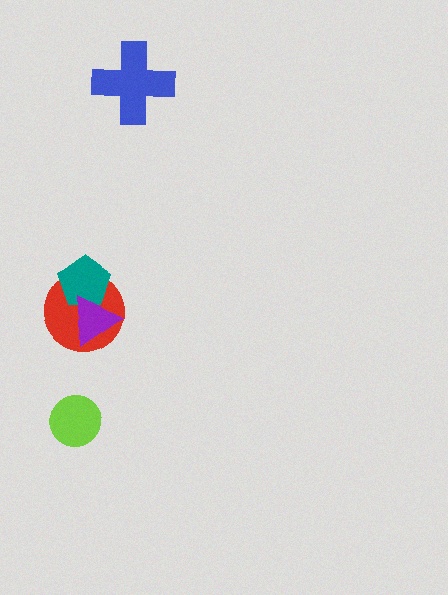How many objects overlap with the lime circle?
0 objects overlap with the lime circle.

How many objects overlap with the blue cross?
0 objects overlap with the blue cross.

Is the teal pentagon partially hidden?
Yes, it is partially covered by another shape.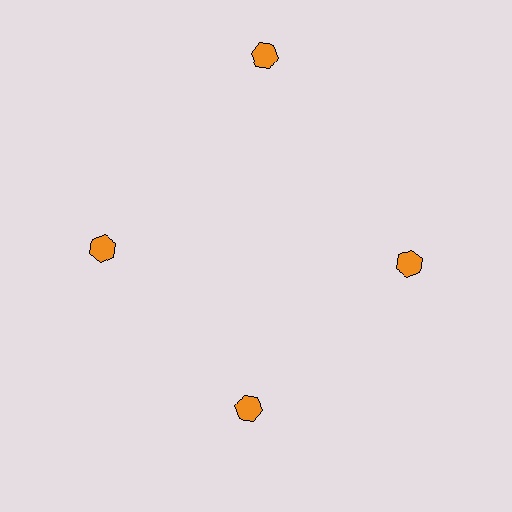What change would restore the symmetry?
The symmetry would be restored by moving it inward, back onto the ring so that all 4 hexagons sit at equal angles and equal distance from the center.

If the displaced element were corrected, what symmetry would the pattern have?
It would have 4-fold rotational symmetry — the pattern would map onto itself every 90 degrees.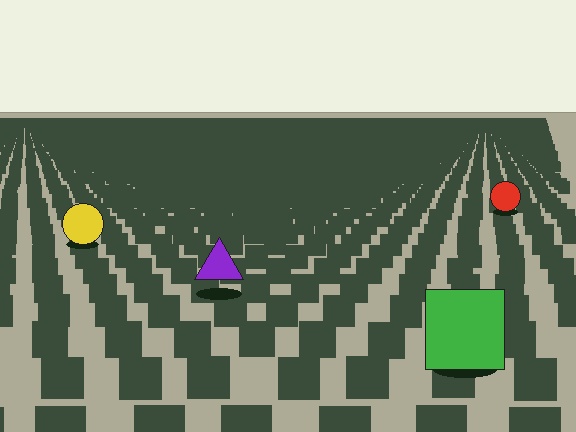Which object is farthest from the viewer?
The red circle is farthest from the viewer. It appears smaller and the ground texture around it is denser.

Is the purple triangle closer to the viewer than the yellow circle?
Yes. The purple triangle is closer — you can tell from the texture gradient: the ground texture is coarser near it.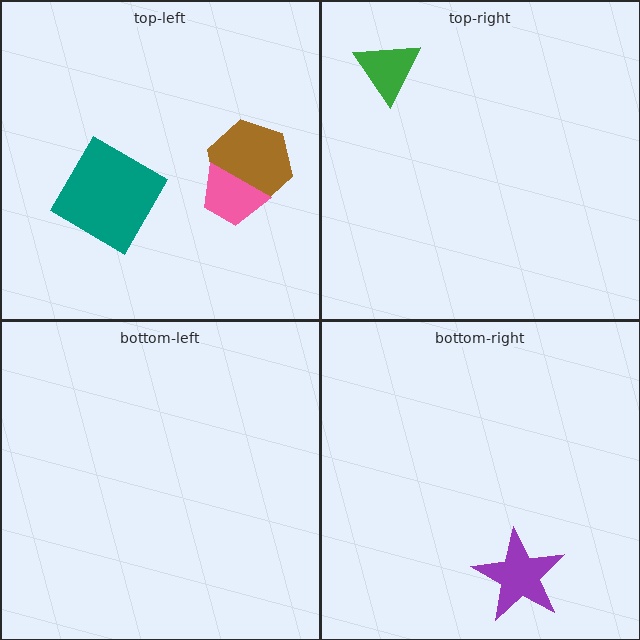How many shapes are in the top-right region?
1.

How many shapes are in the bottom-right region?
1.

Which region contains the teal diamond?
The top-left region.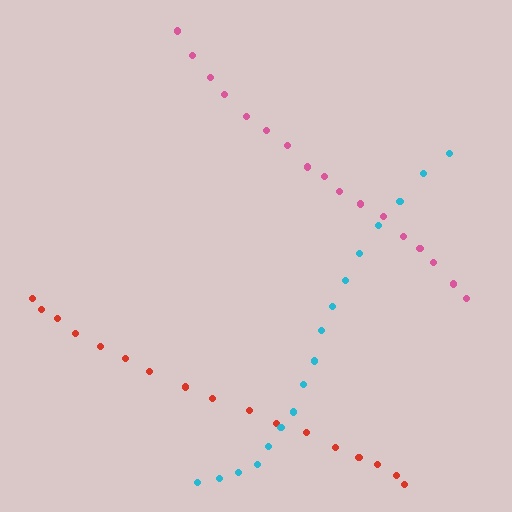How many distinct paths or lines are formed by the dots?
There are 3 distinct paths.